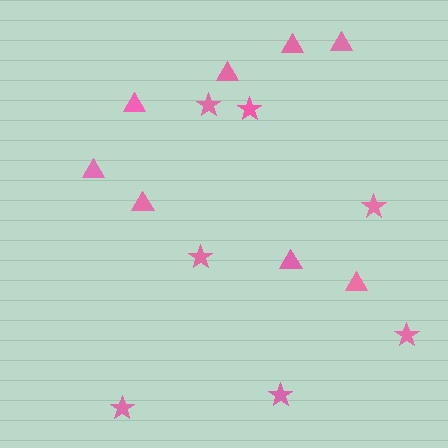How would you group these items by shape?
There are 2 groups: one group of stars (7) and one group of triangles (8).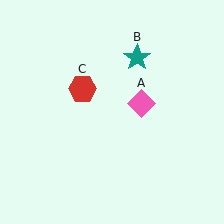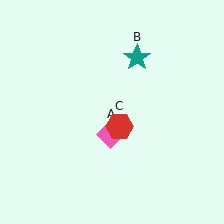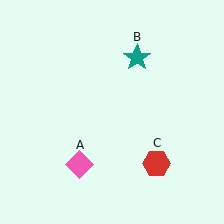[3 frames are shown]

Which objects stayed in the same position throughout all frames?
Teal star (object B) remained stationary.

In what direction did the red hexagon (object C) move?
The red hexagon (object C) moved down and to the right.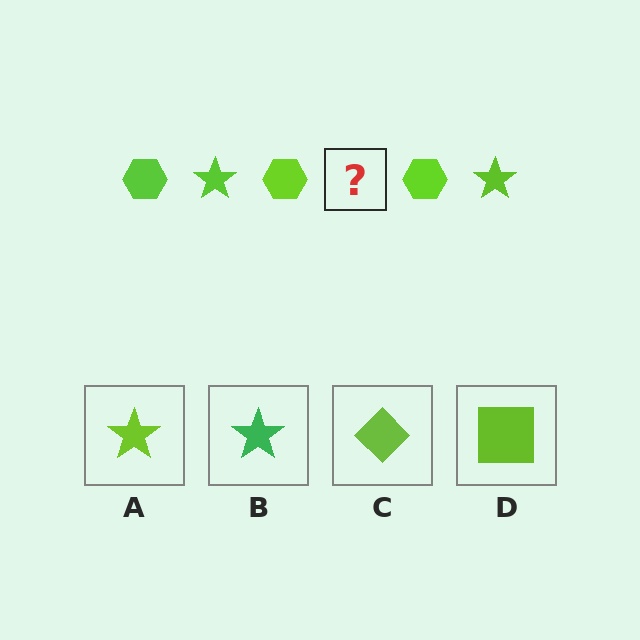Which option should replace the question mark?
Option A.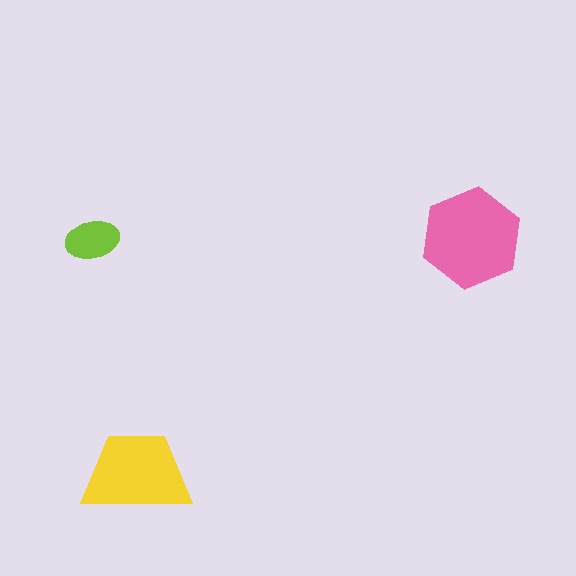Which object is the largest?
The pink hexagon.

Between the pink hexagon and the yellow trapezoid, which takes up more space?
The pink hexagon.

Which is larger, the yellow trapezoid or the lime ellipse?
The yellow trapezoid.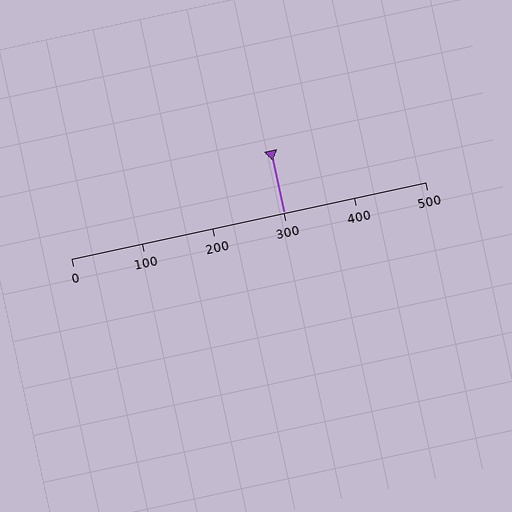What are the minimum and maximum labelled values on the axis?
The axis runs from 0 to 500.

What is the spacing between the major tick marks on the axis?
The major ticks are spaced 100 apart.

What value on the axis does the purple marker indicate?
The marker indicates approximately 300.